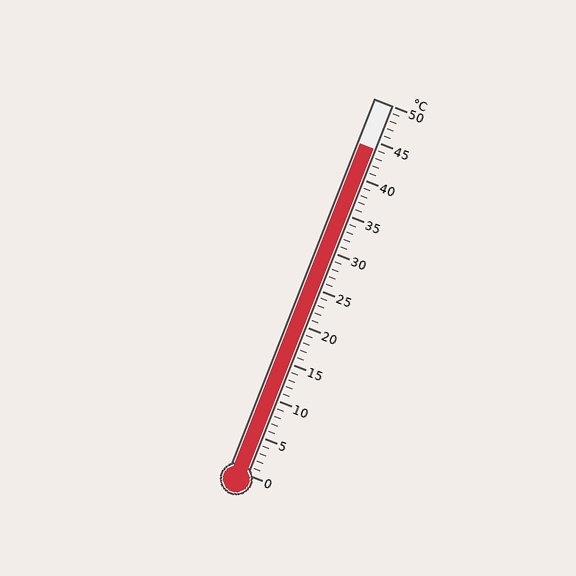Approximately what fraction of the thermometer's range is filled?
The thermometer is filled to approximately 90% of its range.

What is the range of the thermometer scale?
The thermometer scale ranges from 0°C to 50°C.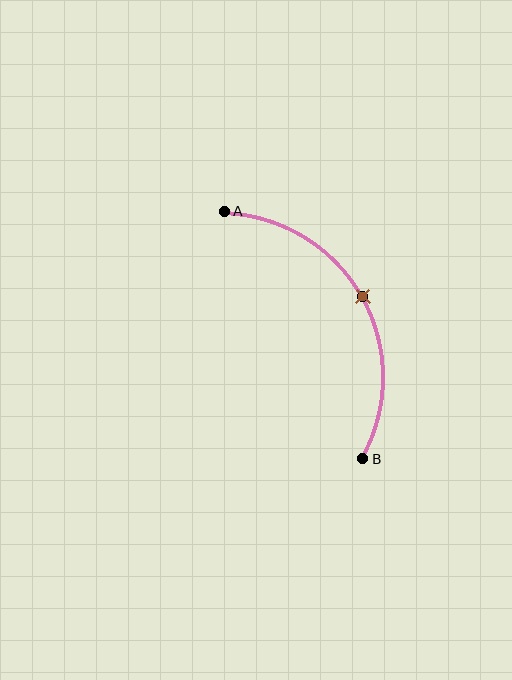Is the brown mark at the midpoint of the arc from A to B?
Yes. The brown mark lies on the arc at equal arc-length from both A and B — it is the arc midpoint.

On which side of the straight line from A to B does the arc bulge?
The arc bulges to the right of the straight line connecting A and B.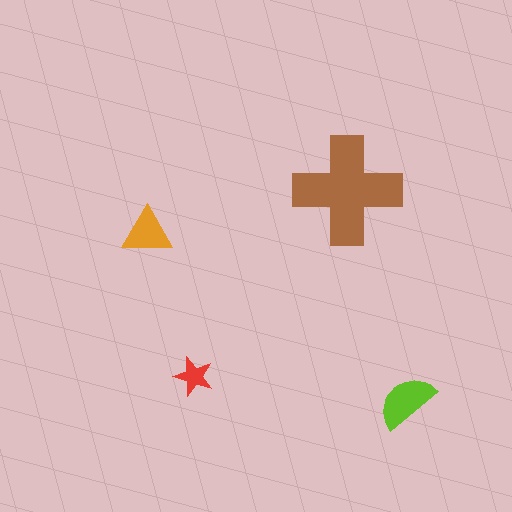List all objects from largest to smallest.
The brown cross, the lime semicircle, the orange triangle, the red star.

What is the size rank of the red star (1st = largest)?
4th.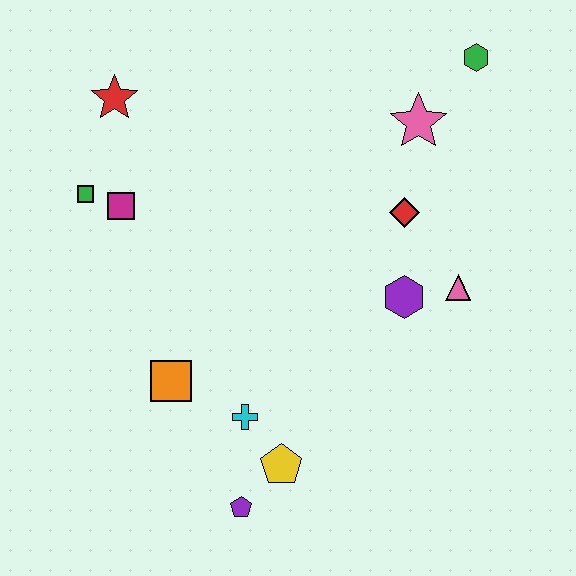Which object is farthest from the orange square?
The green hexagon is farthest from the orange square.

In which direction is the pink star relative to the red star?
The pink star is to the right of the red star.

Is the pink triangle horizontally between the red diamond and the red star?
No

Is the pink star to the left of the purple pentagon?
No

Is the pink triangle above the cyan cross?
Yes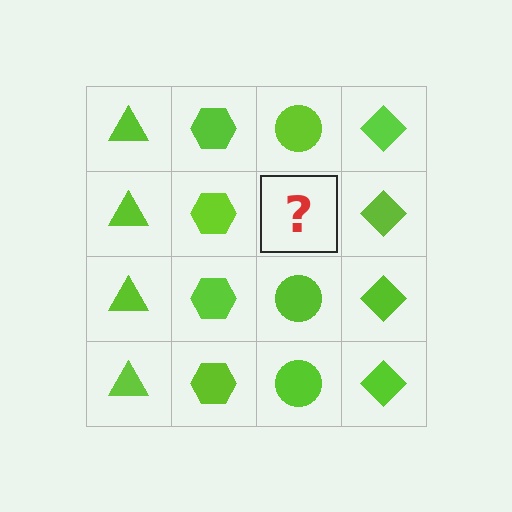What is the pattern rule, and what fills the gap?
The rule is that each column has a consistent shape. The gap should be filled with a lime circle.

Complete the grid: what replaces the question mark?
The question mark should be replaced with a lime circle.